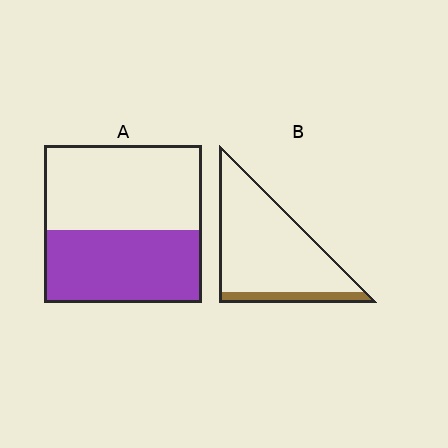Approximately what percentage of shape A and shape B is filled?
A is approximately 45% and B is approximately 15%.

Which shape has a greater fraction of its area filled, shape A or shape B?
Shape A.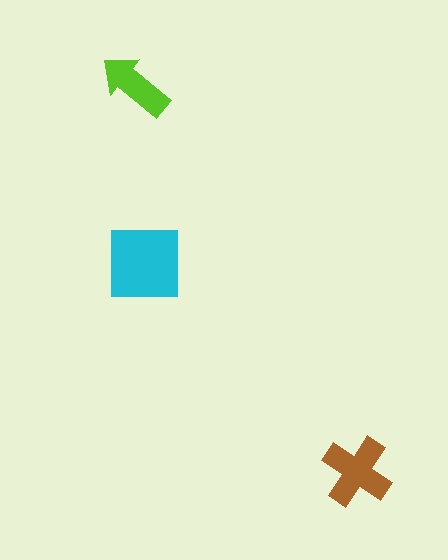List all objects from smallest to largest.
The lime arrow, the brown cross, the cyan square.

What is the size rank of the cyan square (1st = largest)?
1st.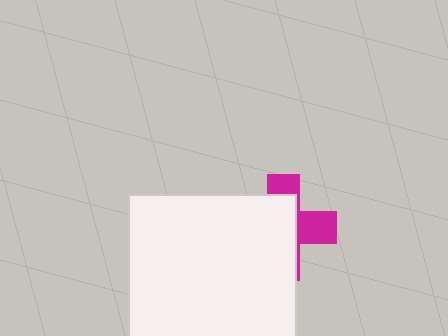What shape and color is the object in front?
The object in front is a white square.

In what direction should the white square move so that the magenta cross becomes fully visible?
The white square should move left. That is the shortest direction to clear the overlap and leave the magenta cross fully visible.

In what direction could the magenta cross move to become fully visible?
The magenta cross could move right. That would shift it out from behind the white square entirely.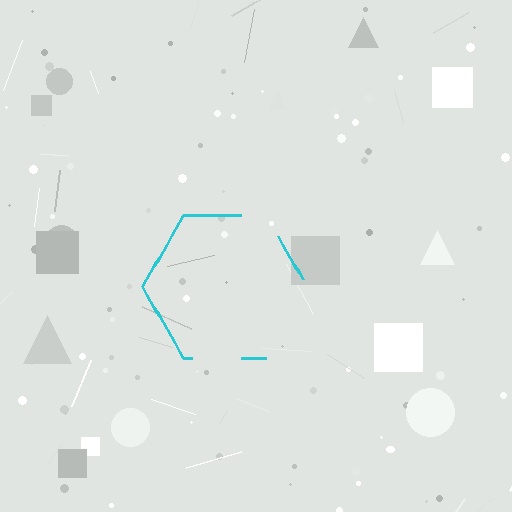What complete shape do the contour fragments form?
The contour fragments form a hexagon.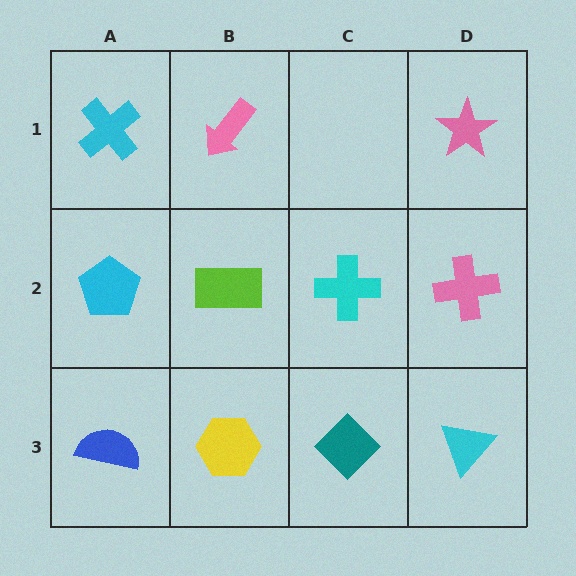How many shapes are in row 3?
4 shapes.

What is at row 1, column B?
A pink arrow.